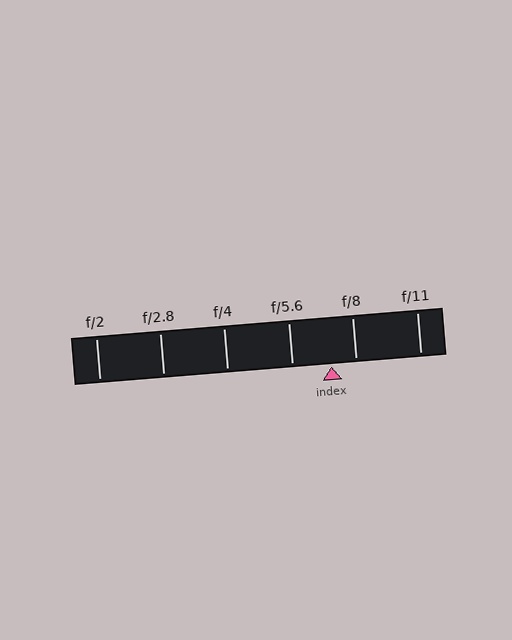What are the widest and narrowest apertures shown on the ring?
The widest aperture shown is f/2 and the narrowest is f/11.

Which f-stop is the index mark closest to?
The index mark is closest to f/8.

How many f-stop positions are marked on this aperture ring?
There are 6 f-stop positions marked.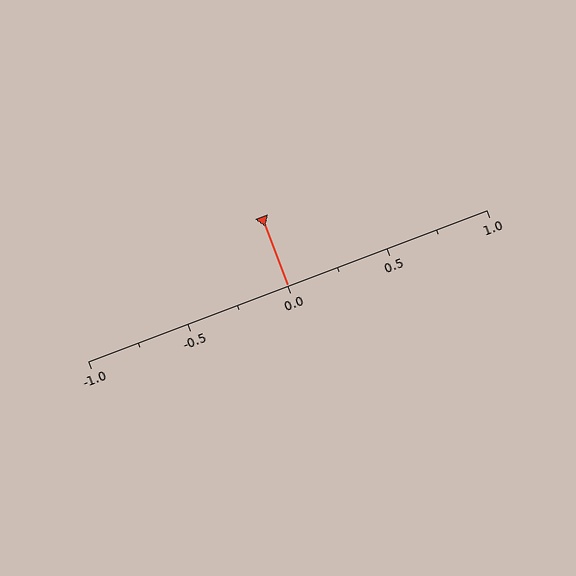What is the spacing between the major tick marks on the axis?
The major ticks are spaced 0.5 apart.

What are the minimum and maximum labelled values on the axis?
The axis runs from -1.0 to 1.0.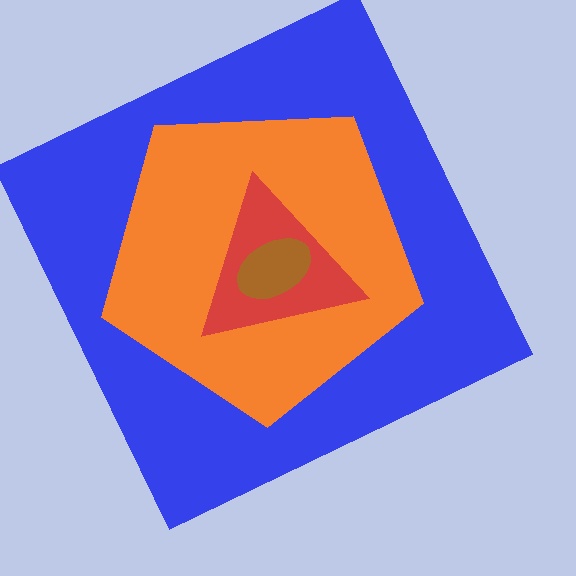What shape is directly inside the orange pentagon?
The red triangle.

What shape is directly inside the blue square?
The orange pentagon.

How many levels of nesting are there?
4.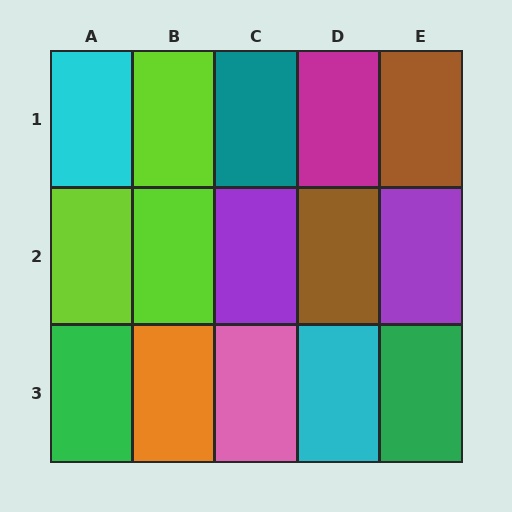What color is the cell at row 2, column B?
Lime.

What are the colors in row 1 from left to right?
Cyan, lime, teal, magenta, brown.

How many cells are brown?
2 cells are brown.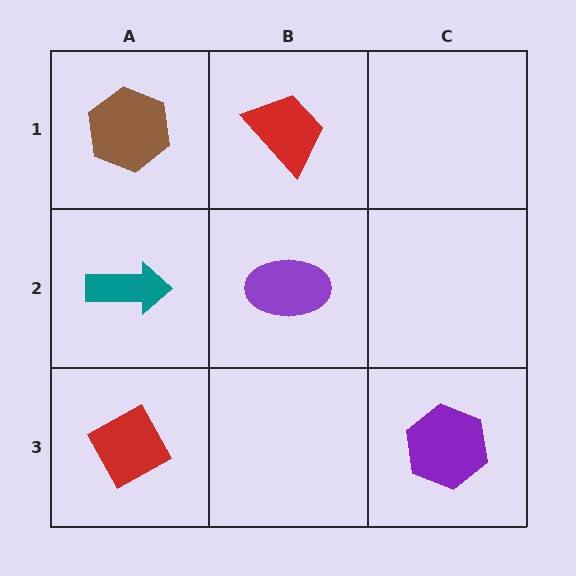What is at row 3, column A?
A red diamond.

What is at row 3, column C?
A purple hexagon.